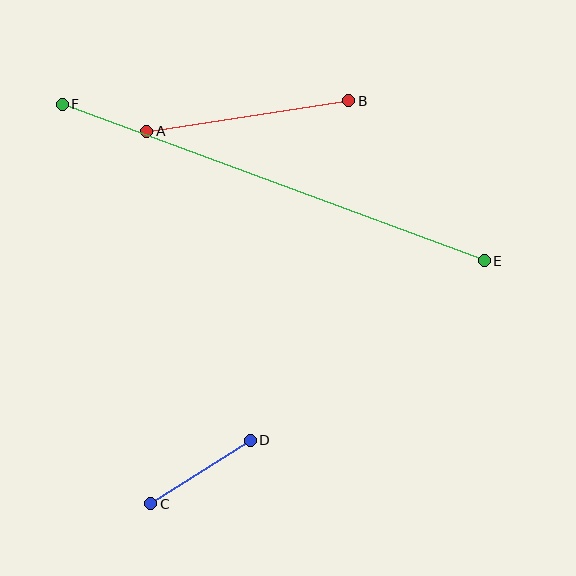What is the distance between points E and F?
The distance is approximately 450 pixels.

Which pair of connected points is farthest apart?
Points E and F are farthest apart.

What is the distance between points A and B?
The distance is approximately 204 pixels.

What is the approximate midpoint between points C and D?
The midpoint is at approximately (201, 472) pixels.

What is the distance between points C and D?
The distance is approximately 118 pixels.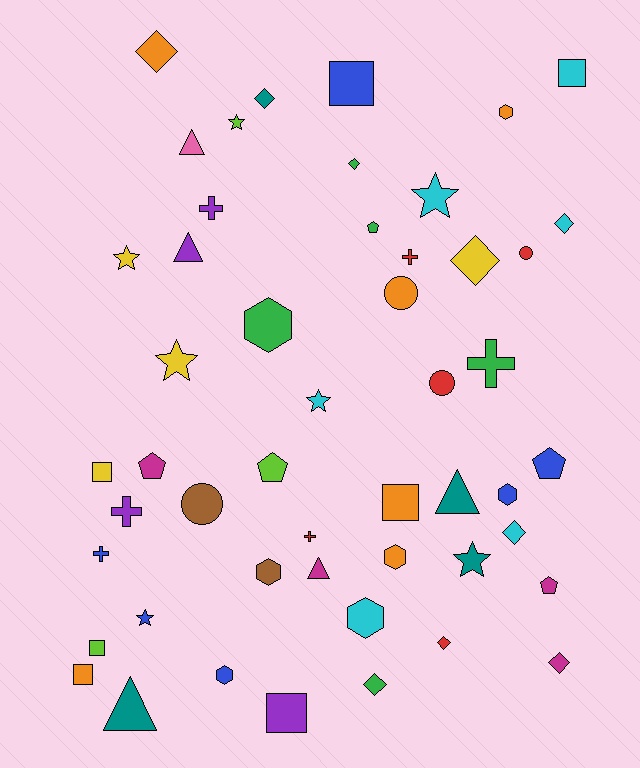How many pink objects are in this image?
There is 1 pink object.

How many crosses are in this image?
There are 6 crosses.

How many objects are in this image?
There are 50 objects.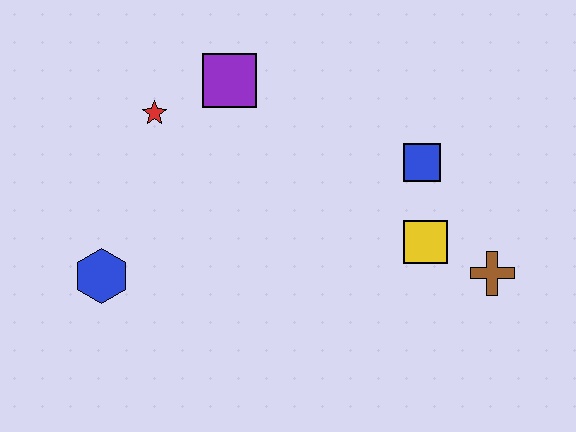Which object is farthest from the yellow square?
The blue hexagon is farthest from the yellow square.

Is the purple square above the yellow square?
Yes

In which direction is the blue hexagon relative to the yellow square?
The blue hexagon is to the left of the yellow square.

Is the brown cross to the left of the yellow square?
No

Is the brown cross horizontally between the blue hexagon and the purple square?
No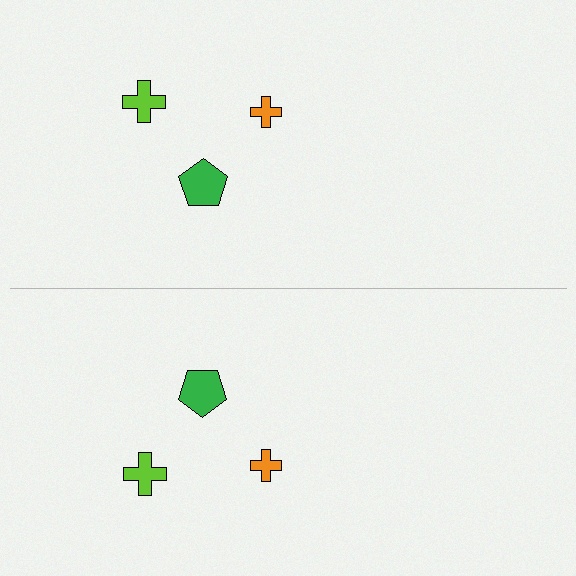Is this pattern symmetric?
Yes, this pattern has bilateral (reflection) symmetry.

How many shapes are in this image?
There are 6 shapes in this image.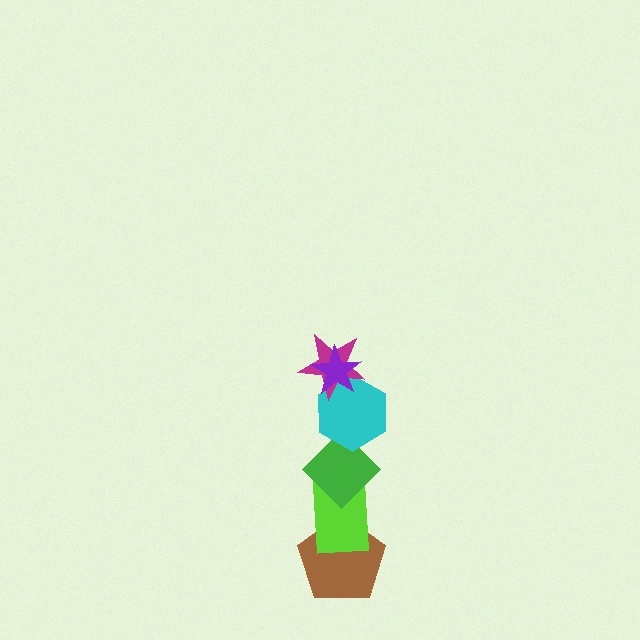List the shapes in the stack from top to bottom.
From top to bottom: the purple star, the magenta star, the cyan hexagon, the green diamond, the lime rectangle, the brown pentagon.